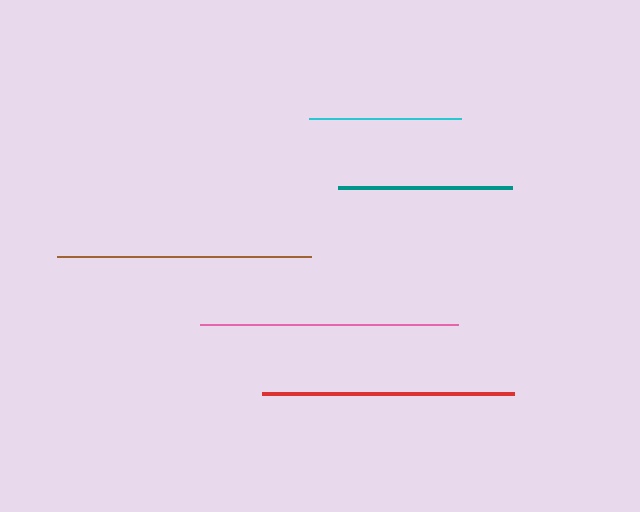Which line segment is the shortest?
The cyan line is the shortest at approximately 153 pixels.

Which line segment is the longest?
The pink line is the longest at approximately 258 pixels.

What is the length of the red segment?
The red segment is approximately 252 pixels long.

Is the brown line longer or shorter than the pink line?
The pink line is longer than the brown line.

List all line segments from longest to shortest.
From longest to shortest: pink, brown, red, teal, cyan.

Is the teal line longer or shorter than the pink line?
The pink line is longer than the teal line.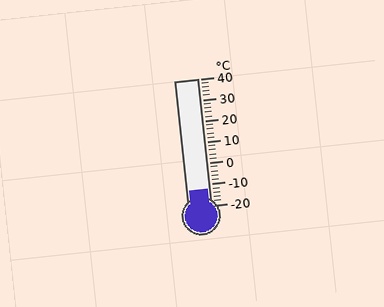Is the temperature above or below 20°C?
The temperature is below 20°C.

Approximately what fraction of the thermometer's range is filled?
The thermometer is filled to approximately 15% of its range.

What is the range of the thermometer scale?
The thermometer scale ranges from -20°C to 40°C.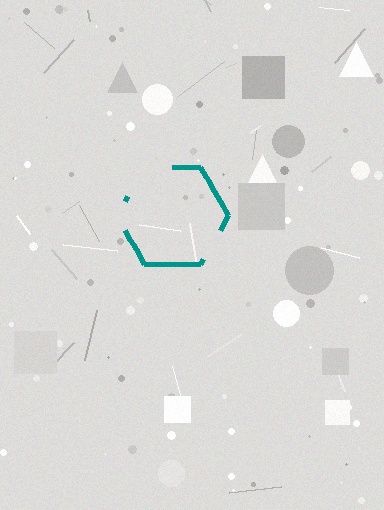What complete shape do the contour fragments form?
The contour fragments form a hexagon.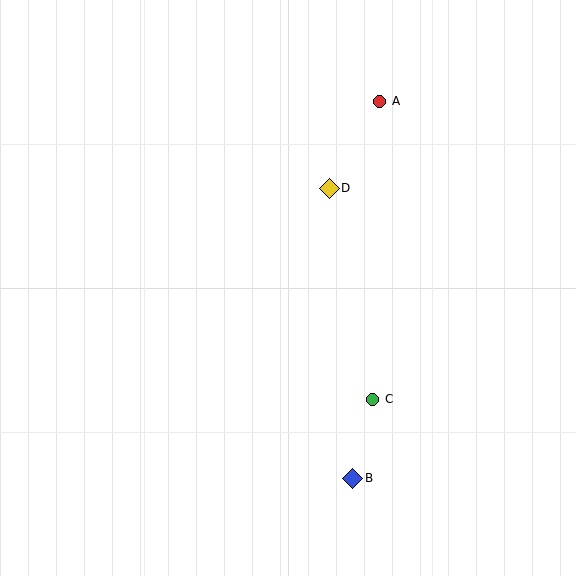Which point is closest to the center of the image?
Point D at (329, 188) is closest to the center.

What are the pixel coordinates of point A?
Point A is at (380, 101).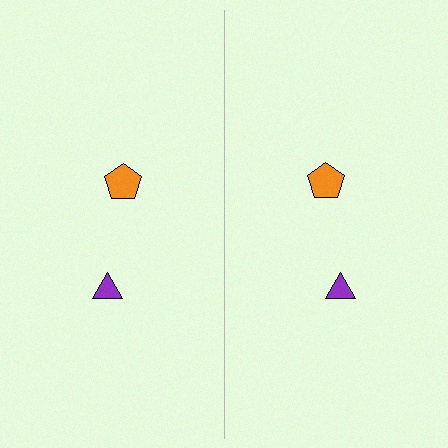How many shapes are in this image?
There are 4 shapes in this image.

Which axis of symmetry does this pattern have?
The pattern has a vertical axis of symmetry running through the center of the image.